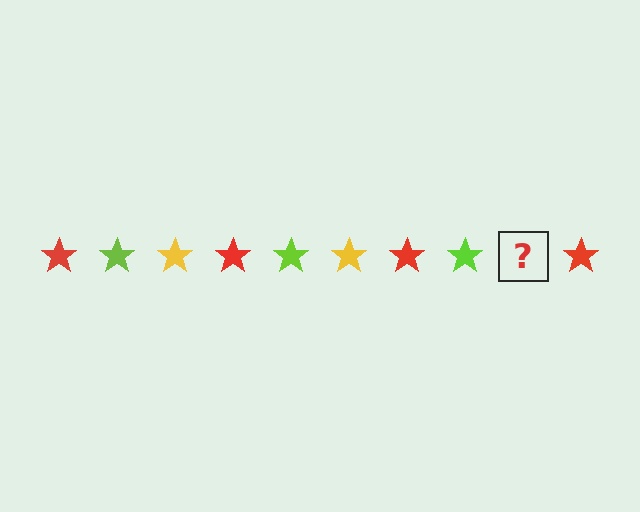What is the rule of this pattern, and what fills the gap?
The rule is that the pattern cycles through red, lime, yellow stars. The gap should be filled with a yellow star.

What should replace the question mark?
The question mark should be replaced with a yellow star.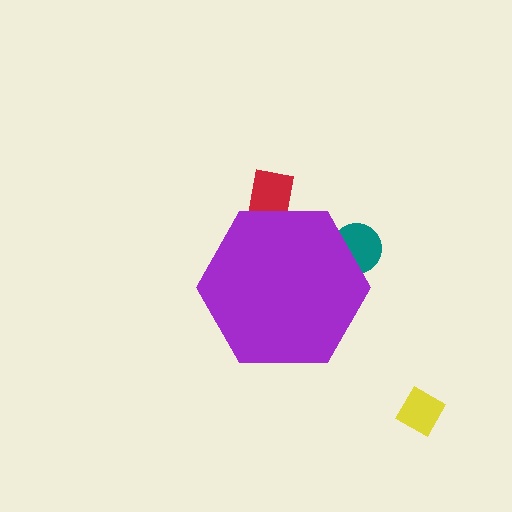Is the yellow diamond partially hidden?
No, the yellow diamond is fully visible.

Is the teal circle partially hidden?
Yes, the teal circle is partially hidden behind the purple hexagon.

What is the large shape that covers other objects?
A purple hexagon.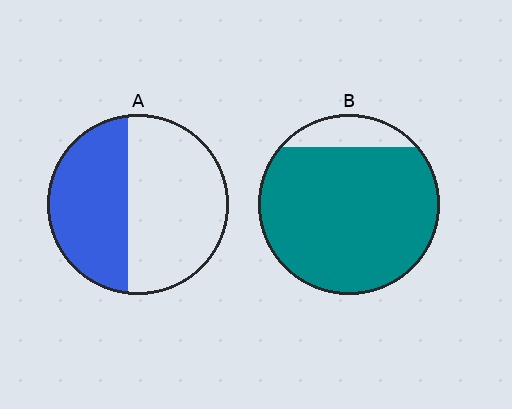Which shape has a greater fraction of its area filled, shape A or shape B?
Shape B.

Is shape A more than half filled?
No.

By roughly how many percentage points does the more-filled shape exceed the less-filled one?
By roughly 45 percentage points (B over A).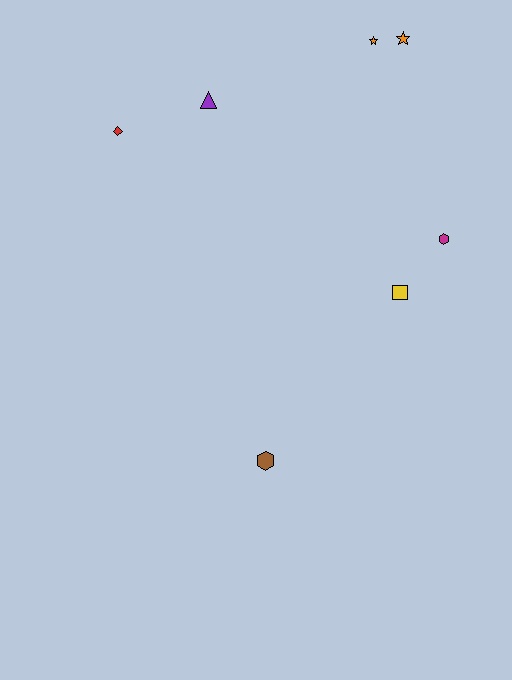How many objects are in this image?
There are 7 objects.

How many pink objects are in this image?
There are no pink objects.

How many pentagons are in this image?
There are no pentagons.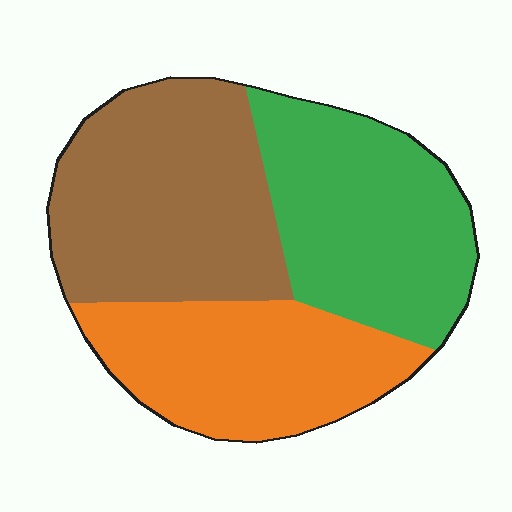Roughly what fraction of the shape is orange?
Orange takes up about one third (1/3) of the shape.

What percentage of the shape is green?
Green takes up about one third (1/3) of the shape.